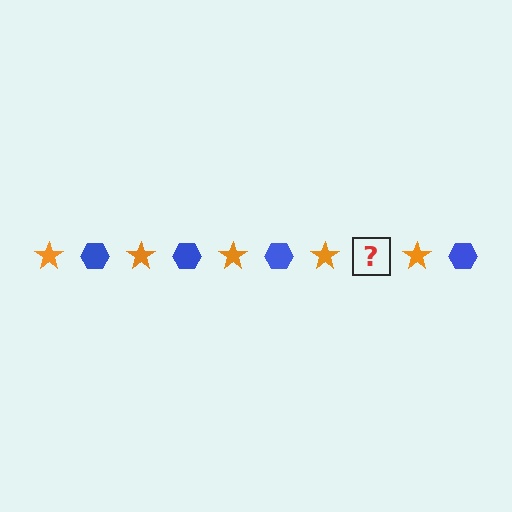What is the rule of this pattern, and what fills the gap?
The rule is that the pattern alternates between orange star and blue hexagon. The gap should be filled with a blue hexagon.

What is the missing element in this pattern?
The missing element is a blue hexagon.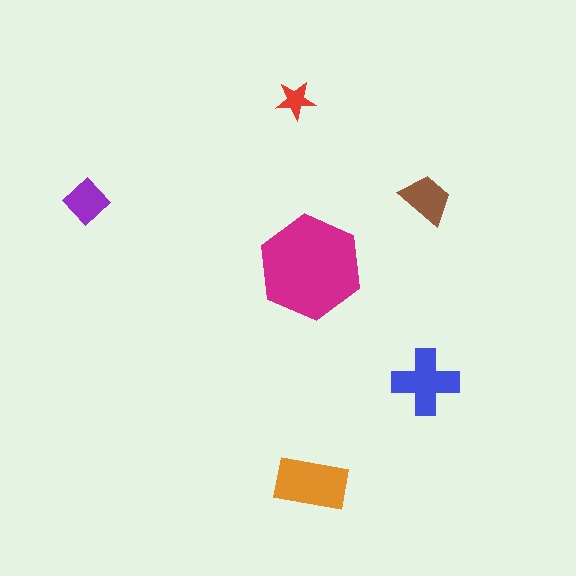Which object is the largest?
The magenta hexagon.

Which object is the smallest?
The red star.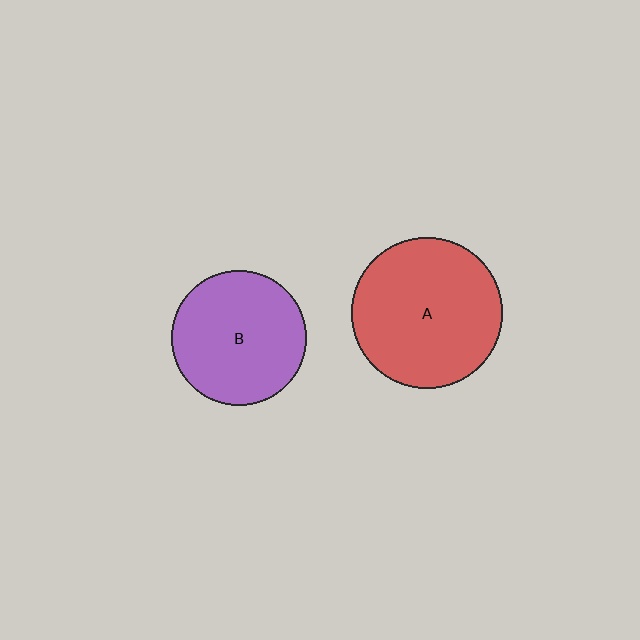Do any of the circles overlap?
No, none of the circles overlap.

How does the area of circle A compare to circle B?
Approximately 1.3 times.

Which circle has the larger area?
Circle A (red).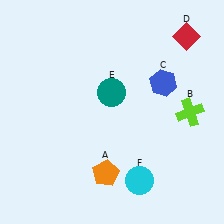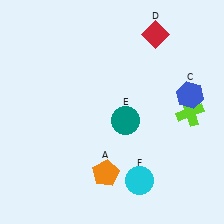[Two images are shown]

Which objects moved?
The objects that moved are: the blue hexagon (C), the red diamond (D), the teal circle (E).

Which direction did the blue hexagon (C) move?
The blue hexagon (C) moved right.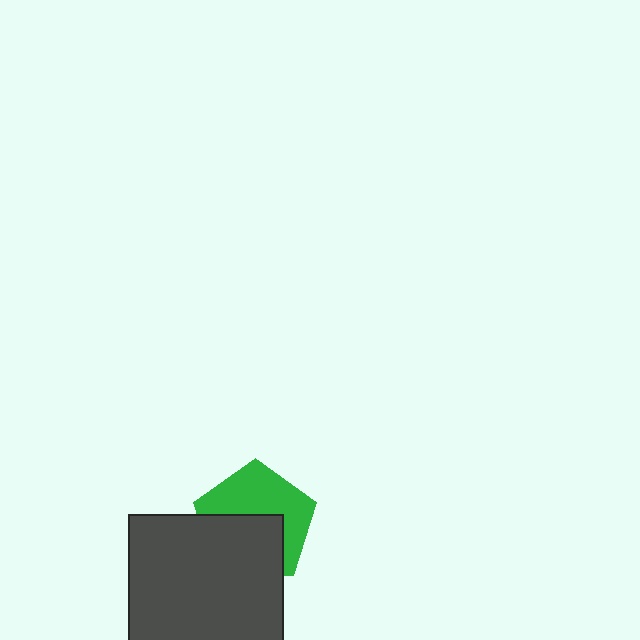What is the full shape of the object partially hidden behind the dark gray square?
The partially hidden object is a green pentagon.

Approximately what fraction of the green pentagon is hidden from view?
Roughly 47% of the green pentagon is hidden behind the dark gray square.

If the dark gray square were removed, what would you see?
You would see the complete green pentagon.